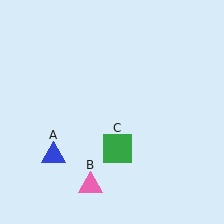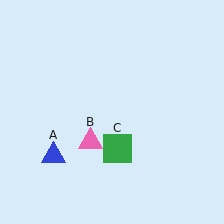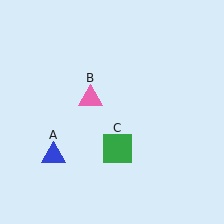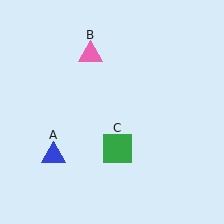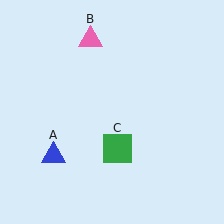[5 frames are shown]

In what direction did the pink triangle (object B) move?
The pink triangle (object B) moved up.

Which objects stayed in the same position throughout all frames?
Blue triangle (object A) and green square (object C) remained stationary.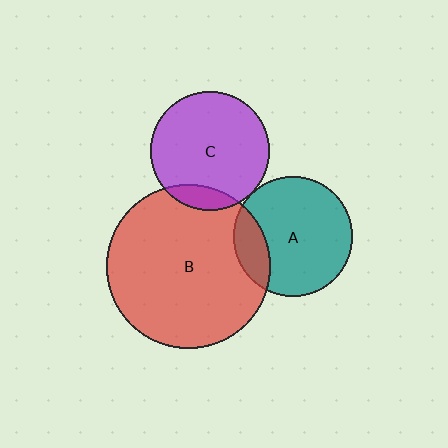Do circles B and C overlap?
Yes.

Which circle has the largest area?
Circle B (red).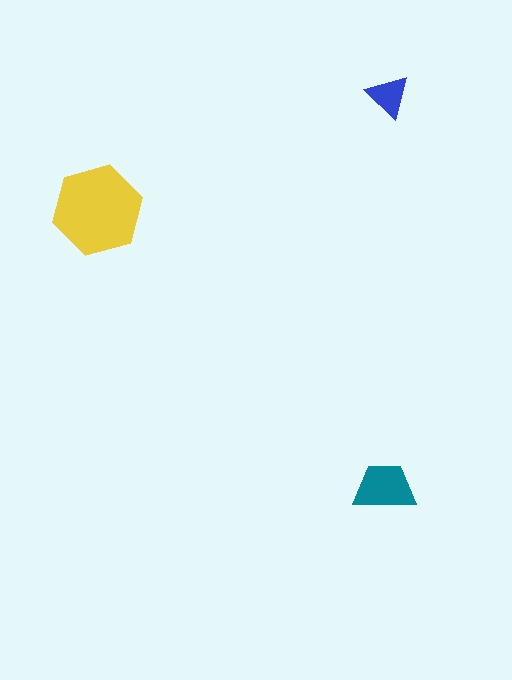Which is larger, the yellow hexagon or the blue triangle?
The yellow hexagon.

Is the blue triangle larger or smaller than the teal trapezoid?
Smaller.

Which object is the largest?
The yellow hexagon.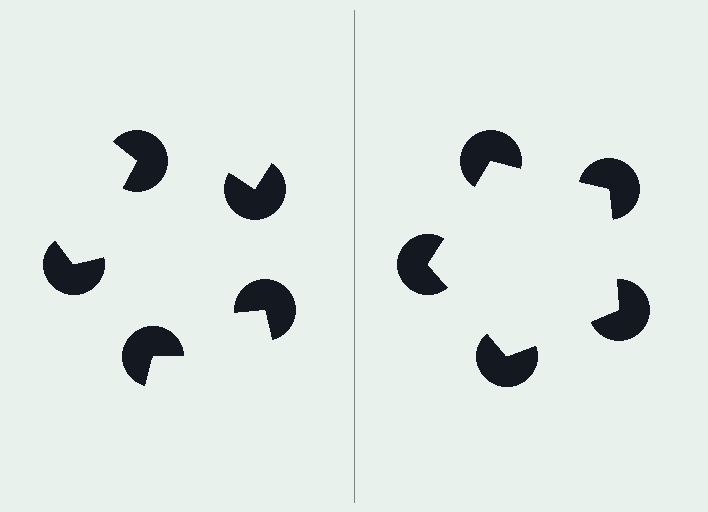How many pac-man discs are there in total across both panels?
10 — 5 on each side.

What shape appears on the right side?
An illusory pentagon.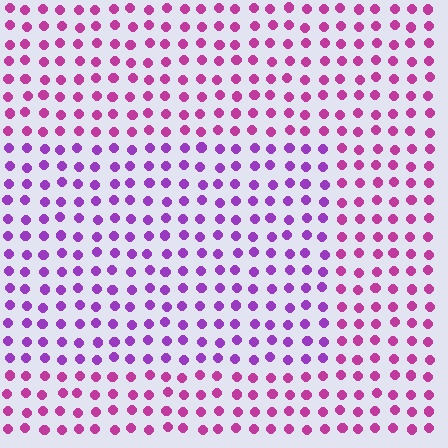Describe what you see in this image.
The image is filled with small magenta elements in a uniform arrangement. A rectangle-shaped region is visible where the elements are tinted to a slightly different hue, forming a subtle color boundary.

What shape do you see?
I see a rectangle.